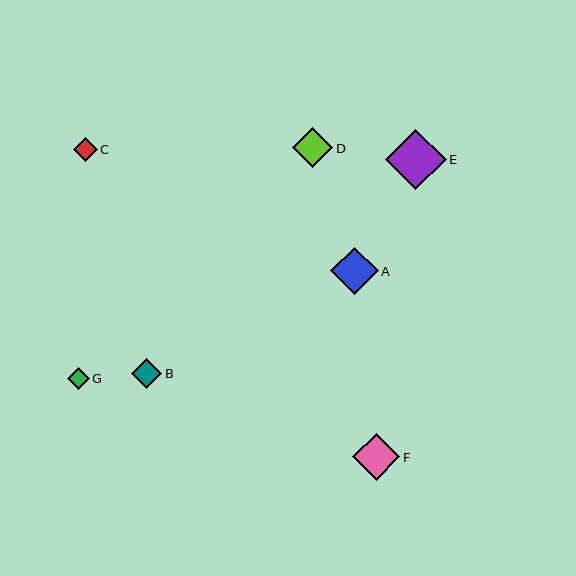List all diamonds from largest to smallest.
From largest to smallest: E, A, F, D, B, C, G.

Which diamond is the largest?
Diamond E is the largest with a size of approximately 61 pixels.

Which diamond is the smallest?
Diamond G is the smallest with a size of approximately 22 pixels.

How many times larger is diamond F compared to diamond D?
Diamond F is approximately 1.2 times the size of diamond D.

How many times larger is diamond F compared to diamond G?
Diamond F is approximately 2.1 times the size of diamond G.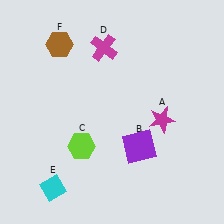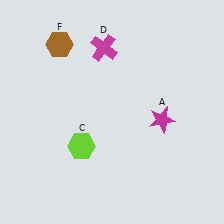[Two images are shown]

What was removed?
The cyan diamond (E), the purple square (B) were removed in Image 2.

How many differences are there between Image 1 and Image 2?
There are 2 differences between the two images.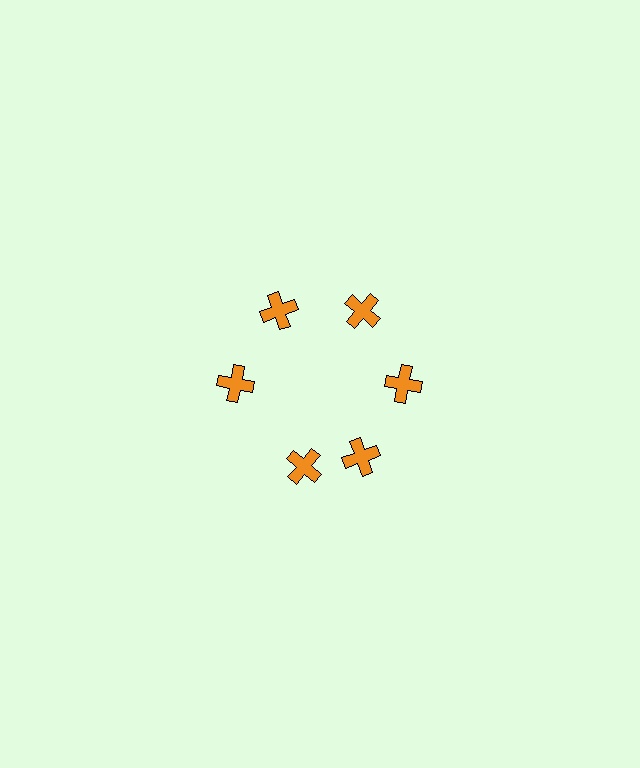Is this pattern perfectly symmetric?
No. The 6 orange crosses are arranged in a ring, but one element near the 7 o'clock position is rotated out of alignment along the ring, breaking the 6-fold rotational symmetry.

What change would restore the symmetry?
The symmetry would be restored by rotating it back into even spacing with its neighbors so that all 6 crosses sit at equal angles and equal distance from the center.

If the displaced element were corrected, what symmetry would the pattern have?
It would have 6-fold rotational symmetry — the pattern would map onto itself every 60 degrees.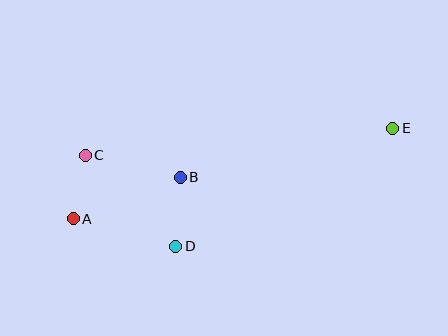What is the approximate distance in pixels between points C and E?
The distance between C and E is approximately 308 pixels.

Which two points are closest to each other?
Points A and C are closest to each other.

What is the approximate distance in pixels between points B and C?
The distance between B and C is approximately 97 pixels.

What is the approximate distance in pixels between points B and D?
The distance between B and D is approximately 70 pixels.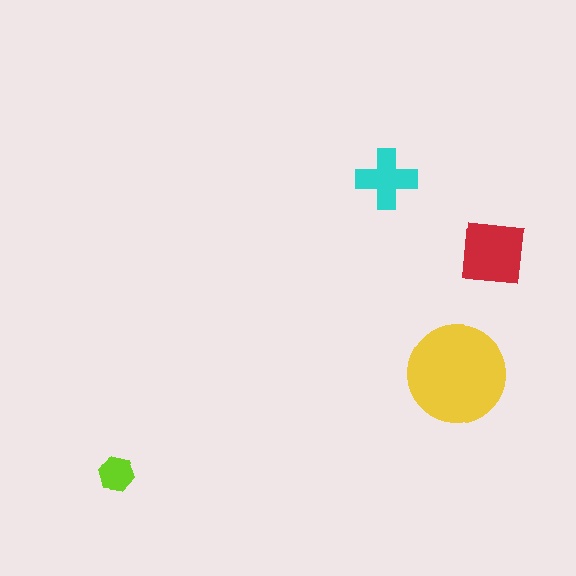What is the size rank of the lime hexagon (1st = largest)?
4th.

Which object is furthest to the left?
The lime hexagon is leftmost.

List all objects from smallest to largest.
The lime hexagon, the cyan cross, the red square, the yellow circle.